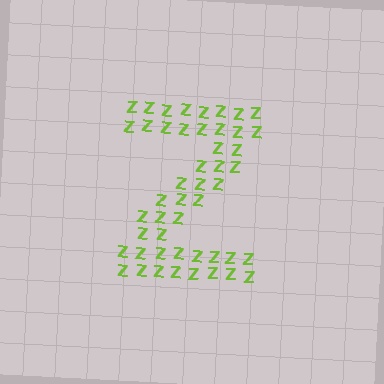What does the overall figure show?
The overall figure shows the letter Z.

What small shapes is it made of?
It is made of small letter Z's.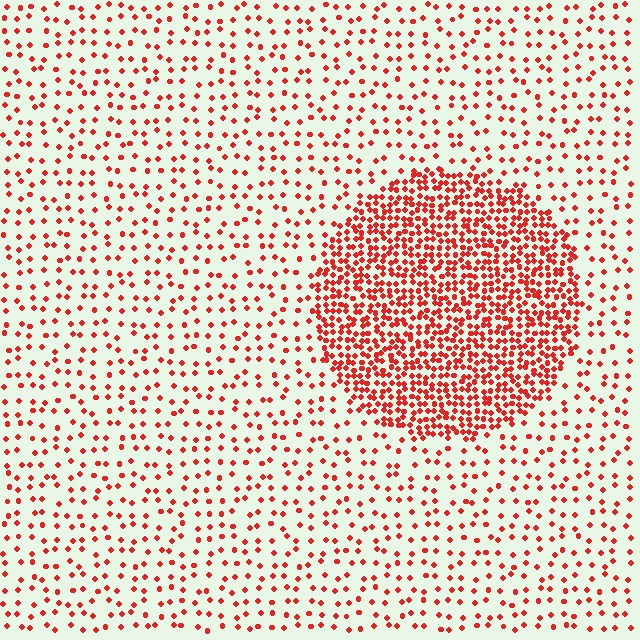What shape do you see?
I see a circle.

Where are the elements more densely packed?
The elements are more densely packed inside the circle boundary.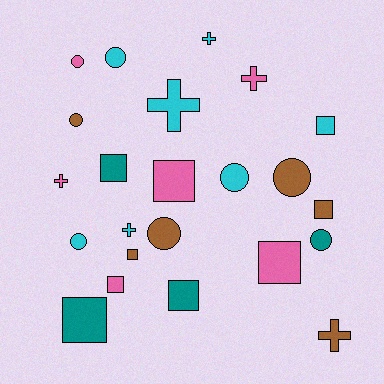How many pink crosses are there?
There are 2 pink crosses.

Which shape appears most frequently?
Square, with 9 objects.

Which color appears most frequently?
Cyan, with 7 objects.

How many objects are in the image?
There are 23 objects.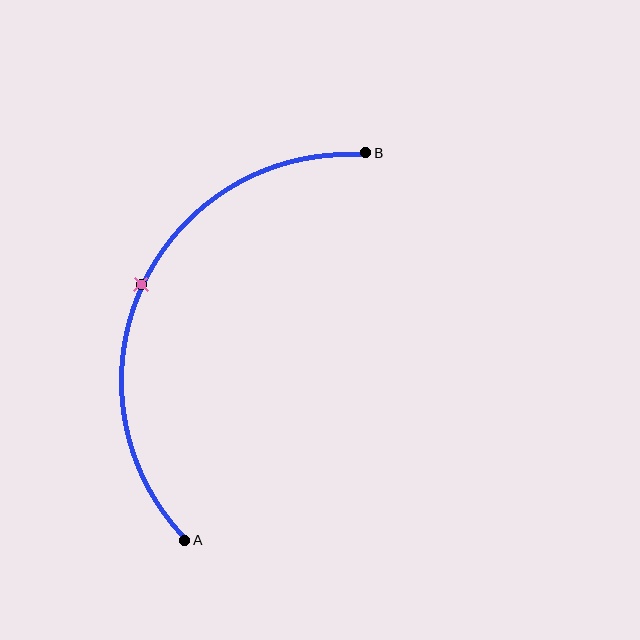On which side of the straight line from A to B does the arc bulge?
The arc bulges to the left of the straight line connecting A and B.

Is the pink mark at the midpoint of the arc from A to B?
Yes. The pink mark lies on the arc at equal arc-length from both A and B — it is the arc midpoint.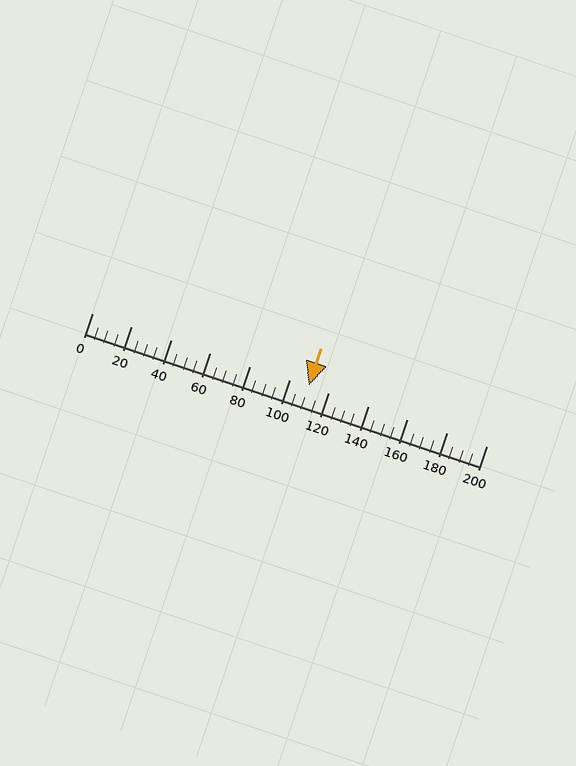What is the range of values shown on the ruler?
The ruler shows values from 0 to 200.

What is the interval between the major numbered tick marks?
The major tick marks are spaced 20 units apart.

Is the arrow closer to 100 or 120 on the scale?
The arrow is closer to 120.